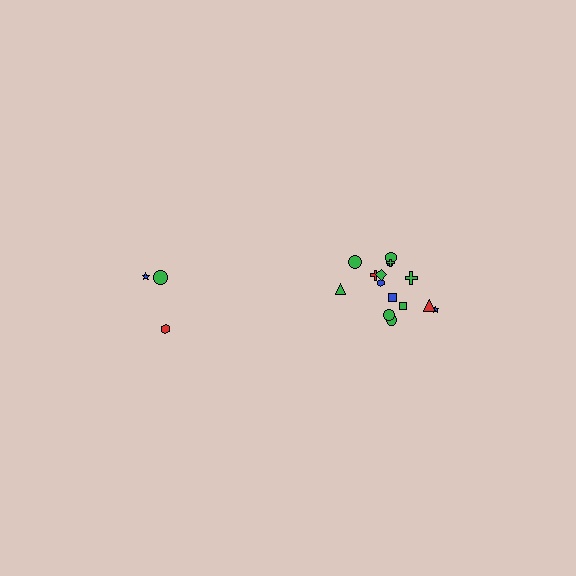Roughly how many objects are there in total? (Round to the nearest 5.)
Roughly 20 objects in total.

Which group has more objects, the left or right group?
The right group.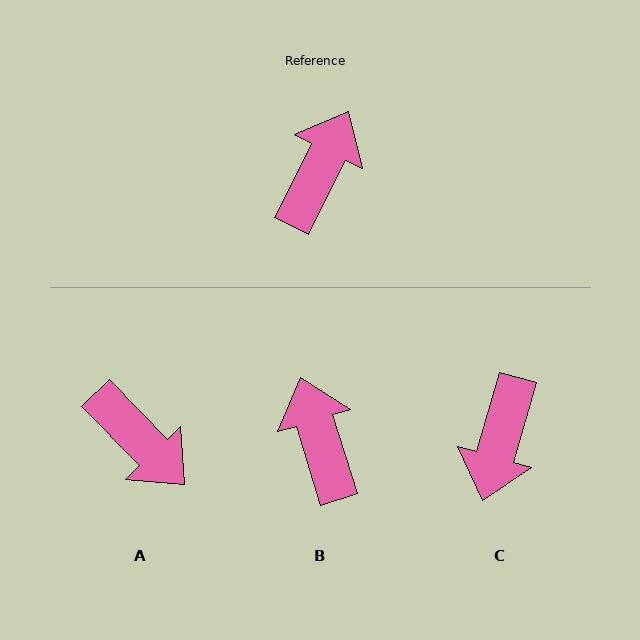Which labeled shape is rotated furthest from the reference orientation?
C, about 170 degrees away.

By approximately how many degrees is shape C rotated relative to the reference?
Approximately 170 degrees clockwise.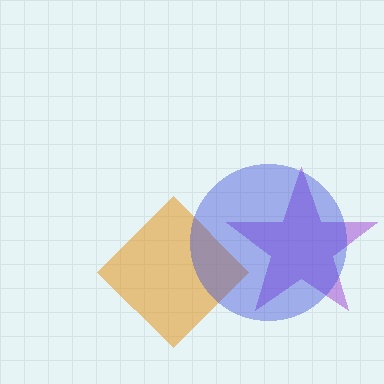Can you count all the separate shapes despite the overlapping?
Yes, there are 3 separate shapes.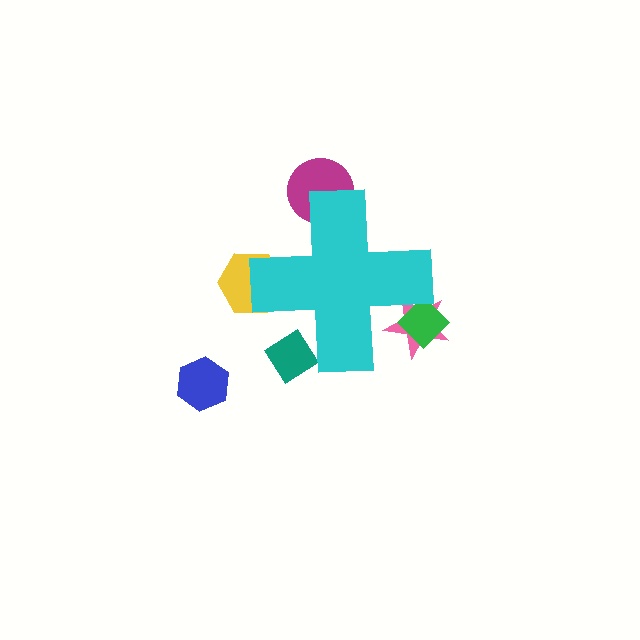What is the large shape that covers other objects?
A cyan cross.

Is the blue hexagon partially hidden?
No, the blue hexagon is fully visible.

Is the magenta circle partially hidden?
Yes, the magenta circle is partially hidden behind the cyan cross.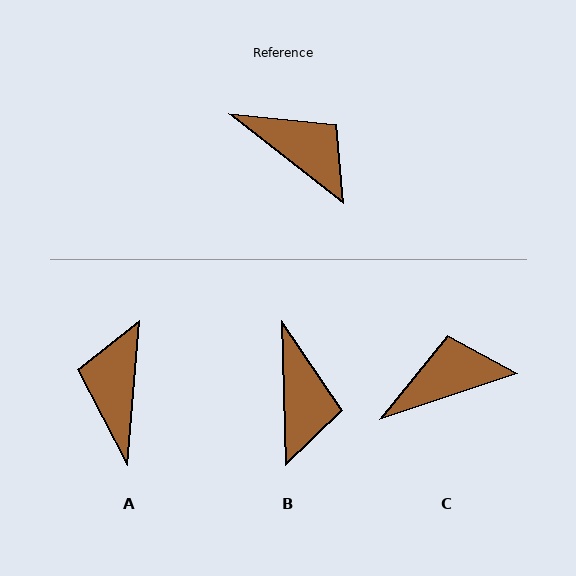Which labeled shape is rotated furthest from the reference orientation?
A, about 123 degrees away.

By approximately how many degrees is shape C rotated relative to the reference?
Approximately 57 degrees counter-clockwise.